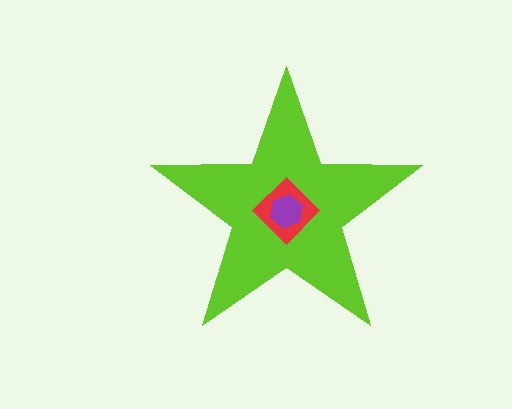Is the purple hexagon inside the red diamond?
Yes.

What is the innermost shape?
The purple hexagon.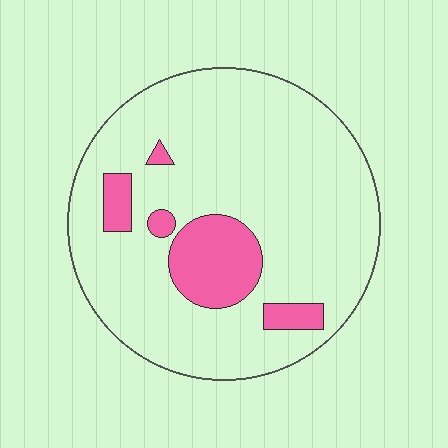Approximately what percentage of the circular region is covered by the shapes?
Approximately 15%.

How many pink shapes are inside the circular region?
5.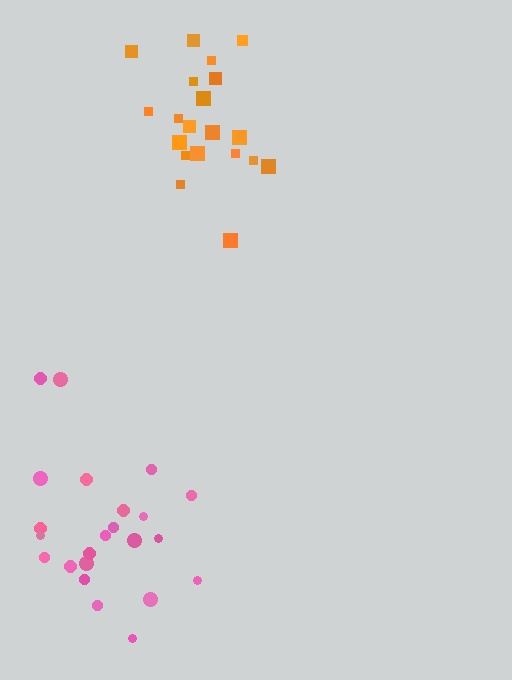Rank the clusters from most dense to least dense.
orange, pink.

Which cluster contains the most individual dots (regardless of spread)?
Pink (23).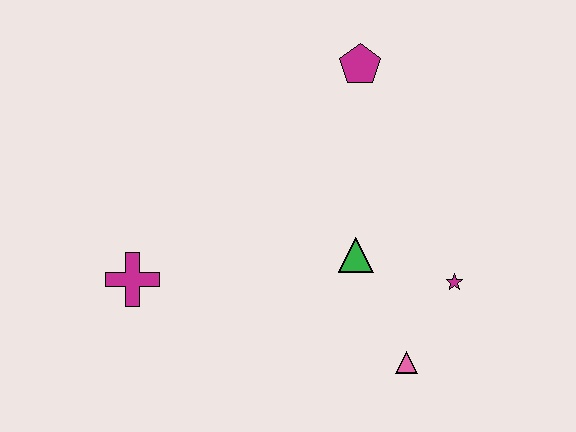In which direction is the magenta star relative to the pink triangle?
The magenta star is above the pink triangle.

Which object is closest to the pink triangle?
The magenta star is closest to the pink triangle.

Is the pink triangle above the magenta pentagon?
No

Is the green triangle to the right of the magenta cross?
Yes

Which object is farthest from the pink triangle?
The magenta pentagon is farthest from the pink triangle.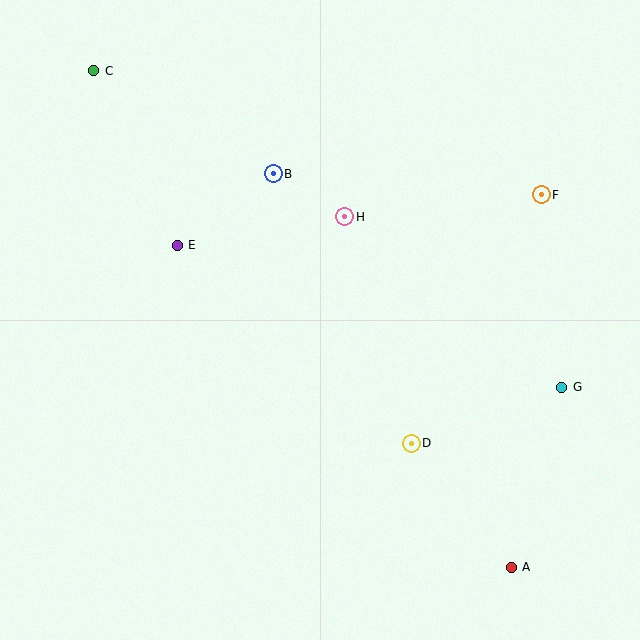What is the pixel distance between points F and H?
The distance between F and H is 198 pixels.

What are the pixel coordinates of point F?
Point F is at (541, 195).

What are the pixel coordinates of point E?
Point E is at (177, 245).